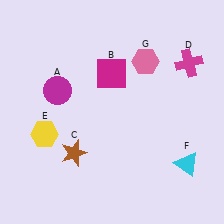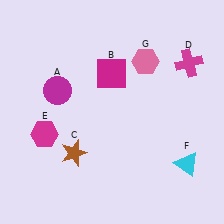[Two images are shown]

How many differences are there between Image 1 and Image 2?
There is 1 difference between the two images.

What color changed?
The hexagon (E) changed from yellow in Image 1 to magenta in Image 2.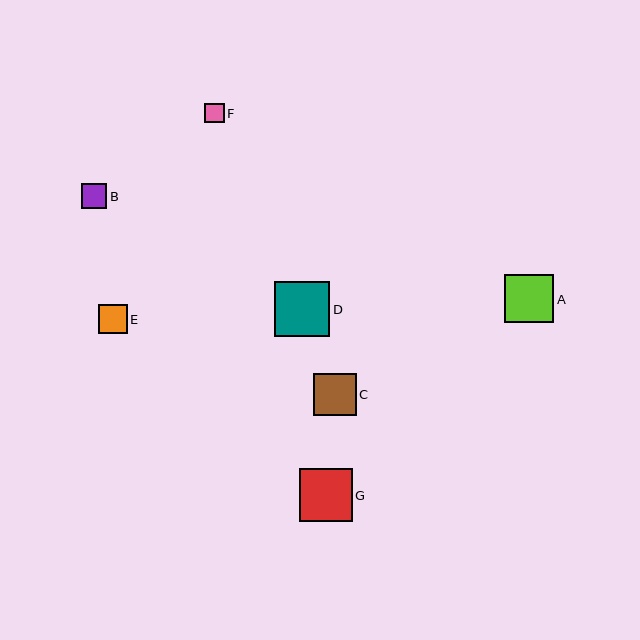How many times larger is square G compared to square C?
Square G is approximately 1.2 times the size of square C.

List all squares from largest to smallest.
From largest to smallest: D, G, A, C, E, B, F.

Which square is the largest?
Square D is the largest with a size of approximately 55 pixels.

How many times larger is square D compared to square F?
Square D is approximately 2.8 times the size of square F.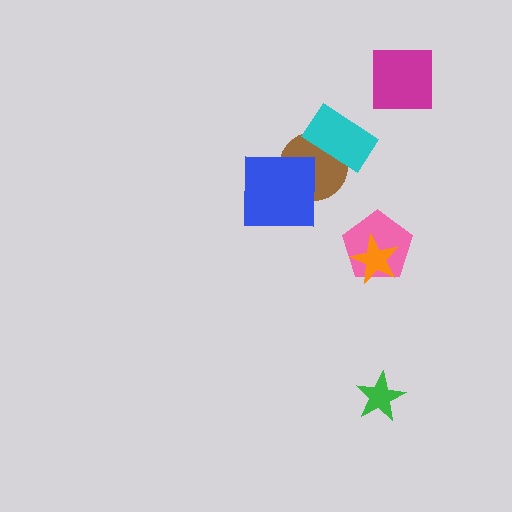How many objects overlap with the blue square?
1 object overlaps with the blue square.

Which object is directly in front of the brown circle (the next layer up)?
The blue square is directly in front of the brown circle.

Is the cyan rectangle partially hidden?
No, no other shape covers it.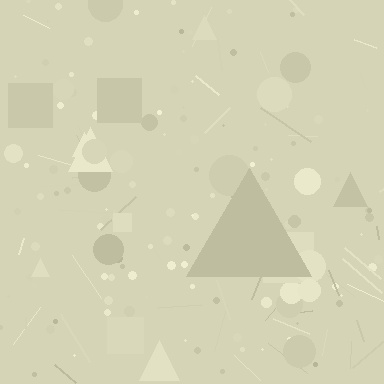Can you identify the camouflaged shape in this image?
The camouflaged shape is a triangle.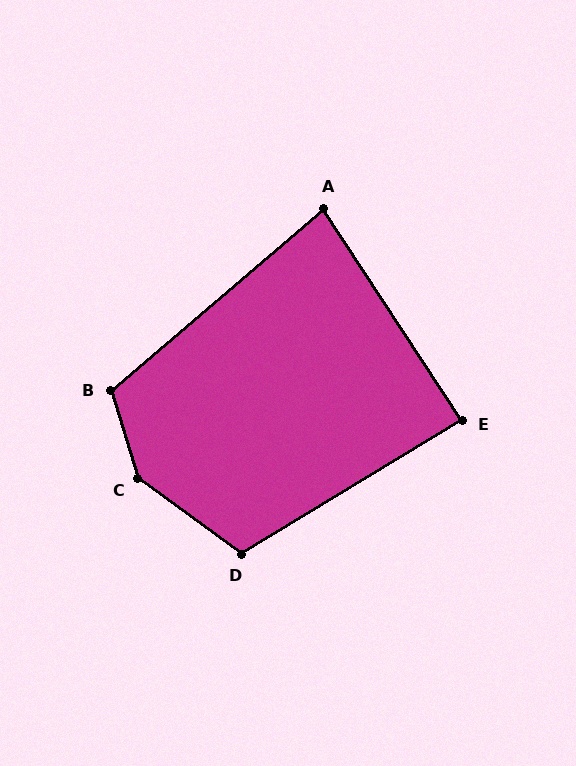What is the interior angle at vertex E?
Approximately 88 degrees (approximately right).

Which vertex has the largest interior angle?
C, at approximately 144 degrees.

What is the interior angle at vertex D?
Approximately 112 degrees (obtuse).